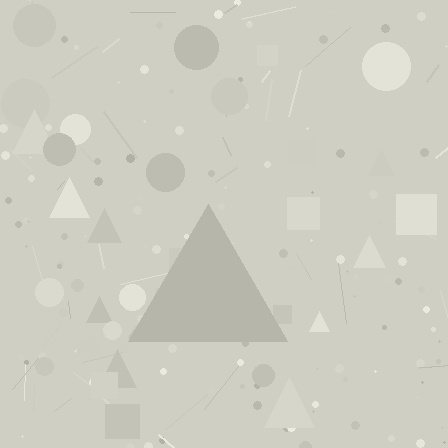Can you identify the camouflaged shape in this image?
The camouflaged shape is a triangle.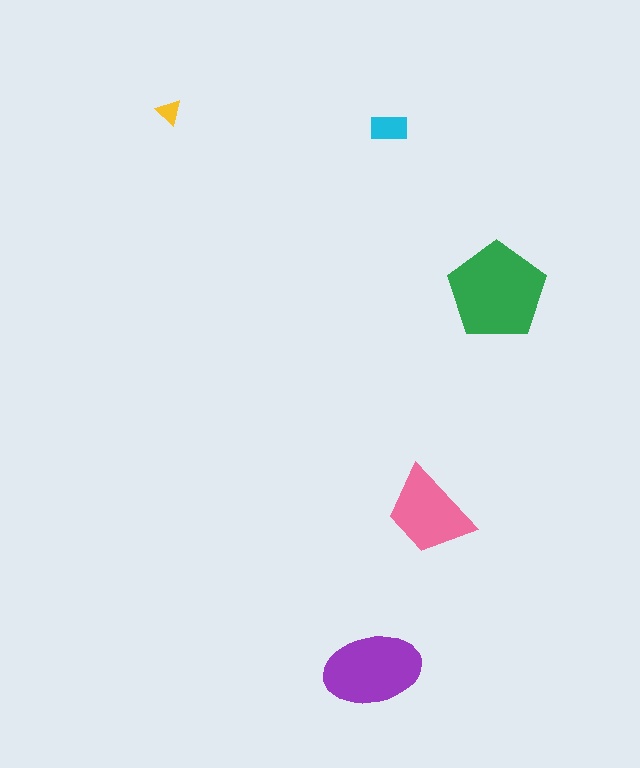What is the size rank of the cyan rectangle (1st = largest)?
4th.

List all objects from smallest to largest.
The yellow triangle, the cyan rectangle, the pink trapezoid, the purple ellipse, the green pentagon.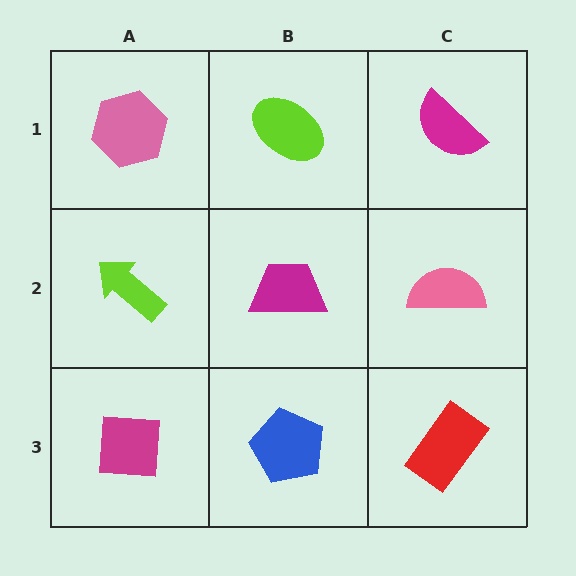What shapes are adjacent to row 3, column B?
A magenta trapezoid (row 2, column B), a magenta square (row 3, column A), a red rectangle (row 3, column C).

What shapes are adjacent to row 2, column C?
A magenta semicircle (row 1, column C), a red rectangle (row 3, column C), a magenta trapezoid (row 2, column B).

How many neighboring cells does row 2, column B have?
4.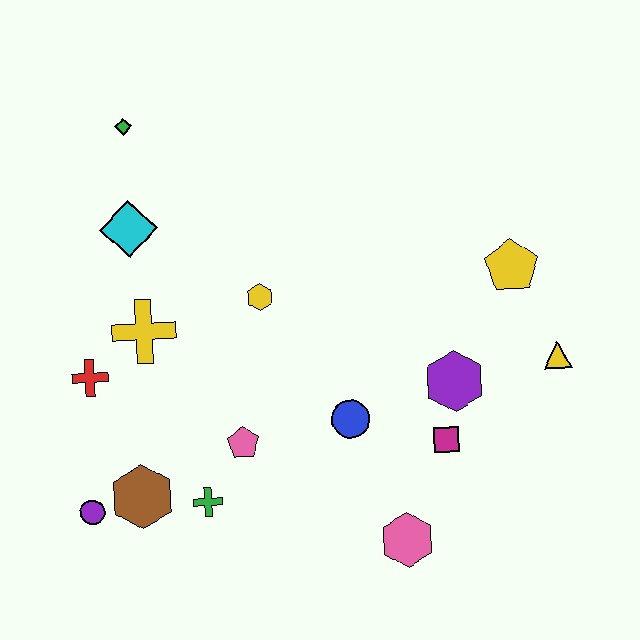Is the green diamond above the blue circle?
Yes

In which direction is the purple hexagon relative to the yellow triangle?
The purple hexagon is to the left of the yellow triangle.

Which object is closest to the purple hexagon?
The magenta square is closest to the purple hexagon.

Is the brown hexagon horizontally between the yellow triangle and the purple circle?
Yes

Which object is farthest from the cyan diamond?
The yellow triangle is farthest from the cyan diamond.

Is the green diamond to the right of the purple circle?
Yes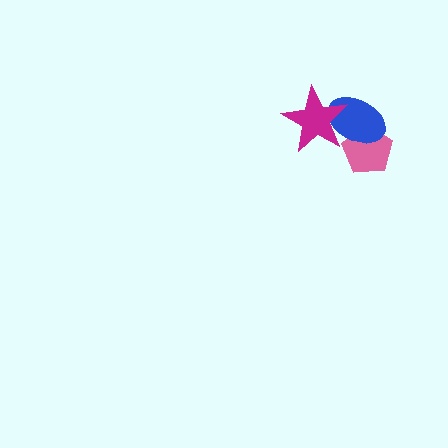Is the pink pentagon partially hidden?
Yes, it is partially covered by another shape.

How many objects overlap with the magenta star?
1 object overlaps with the magenta star.